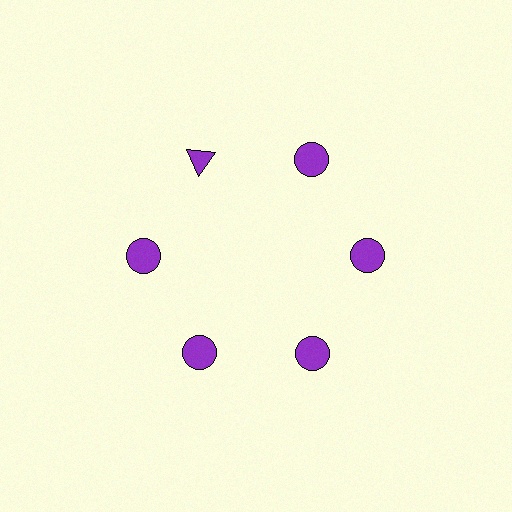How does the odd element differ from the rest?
It has a different shape: triangle instead of circle.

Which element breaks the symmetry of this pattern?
The purple triangle at roughly the 11 o'clock position breaks the symmetry. All other shapes are purple circles.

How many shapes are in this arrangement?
There are 6 shapes arranged in a ring pattern.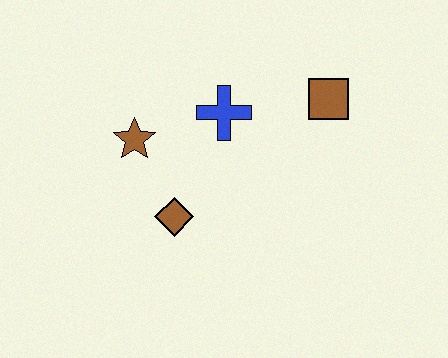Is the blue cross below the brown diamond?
No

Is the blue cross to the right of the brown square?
No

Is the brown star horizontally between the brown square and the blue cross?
No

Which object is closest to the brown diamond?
The brown star is closest to the brown diamond.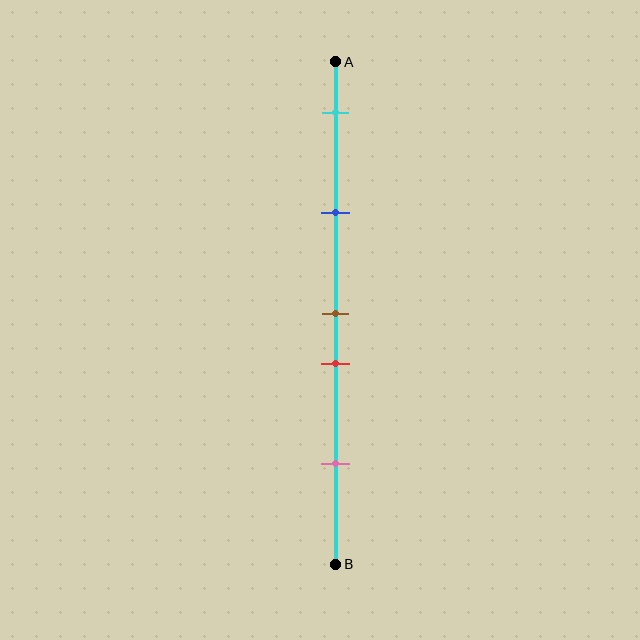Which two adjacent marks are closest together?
The brown and red marks are the closest adjacent pair.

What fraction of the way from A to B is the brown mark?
The brown mark is approximately 50% (0.5) of the way from A to B.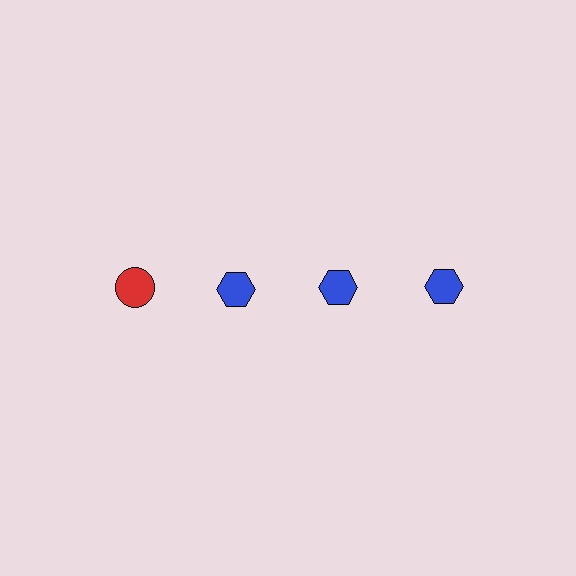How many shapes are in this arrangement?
There are 4 shapes arranged in a grid pattern.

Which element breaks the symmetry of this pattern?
The red circle in the top row, leftmost column breaks the symmetry. All other shapes are blue hexagons.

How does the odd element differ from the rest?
It differs in both color (red instead of blue) and shape (circle instead of hexagon).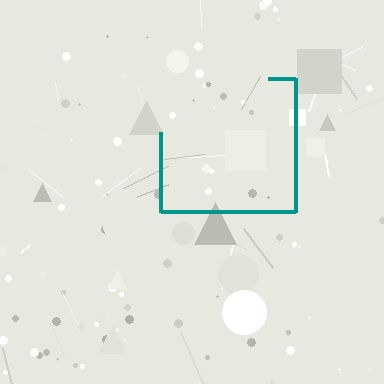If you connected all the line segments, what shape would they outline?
They would outline a square.